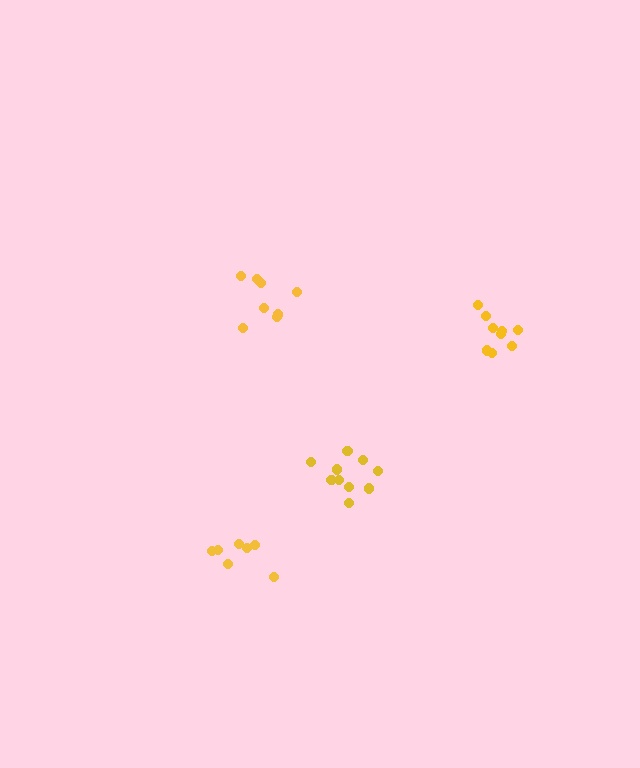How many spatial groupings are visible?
There are 4 spatial groupings.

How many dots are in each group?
Group 1: 7 dots, Group 2: 9 dots, Group 3: 8 dots, Group 4: 10 dots (34 total).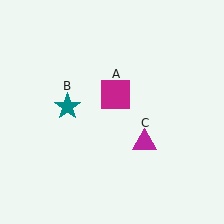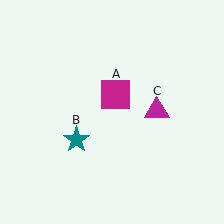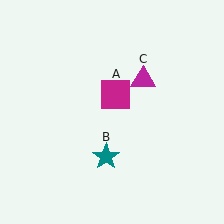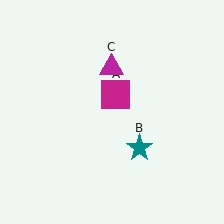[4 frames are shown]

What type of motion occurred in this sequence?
The teal star (object B), magenta triangle (object C) rotated counterclockwise around the center of the scene.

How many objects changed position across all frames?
2 objects changed position: teal star (object B), magenta triangle (object C).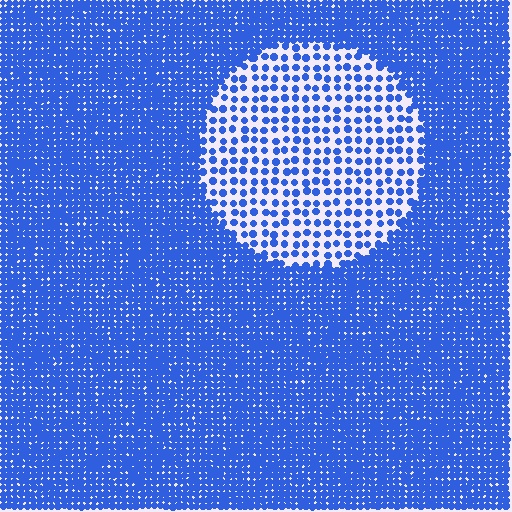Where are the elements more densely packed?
The elements are more densely packed outside the circle boundary.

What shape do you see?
I see a circle.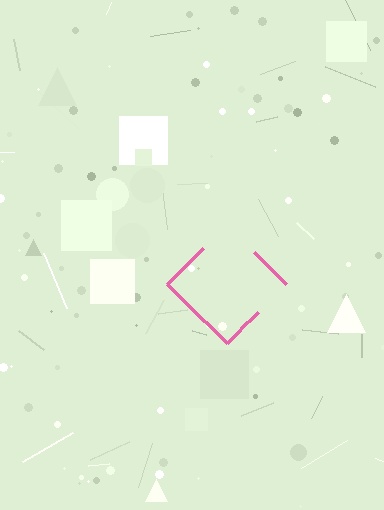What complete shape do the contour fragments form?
The contour fragments form a diamond.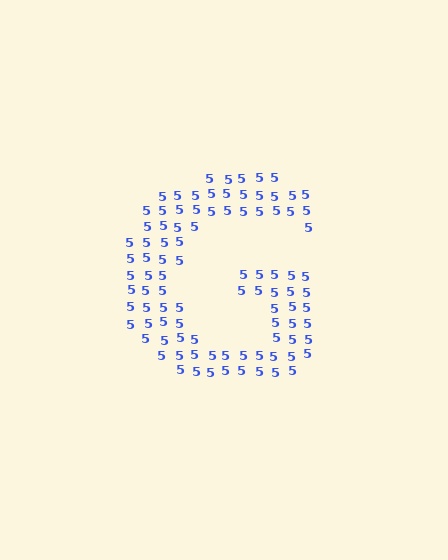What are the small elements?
The small elements are digit 5's.